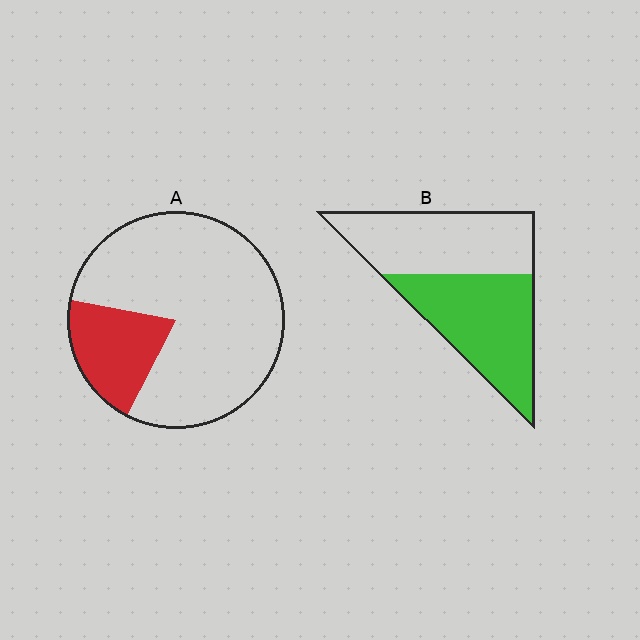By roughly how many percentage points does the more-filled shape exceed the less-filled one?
By roughly 30 percentage points (B over A).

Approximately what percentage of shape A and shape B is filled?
A is approximately 20% and B is approximately 50%.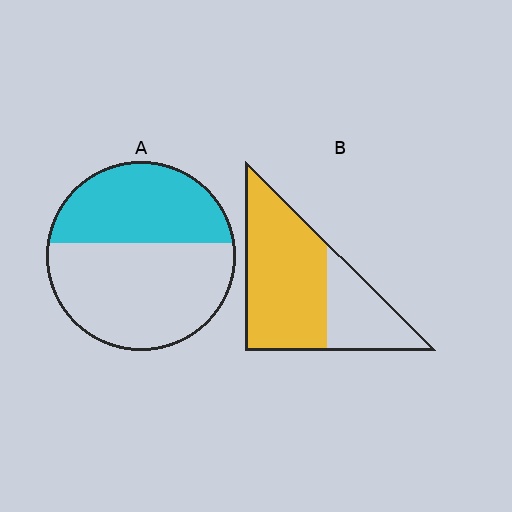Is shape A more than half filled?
No.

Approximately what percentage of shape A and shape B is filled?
A is approximately 40% and B is approximately 65%.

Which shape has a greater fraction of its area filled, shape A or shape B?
Shape B.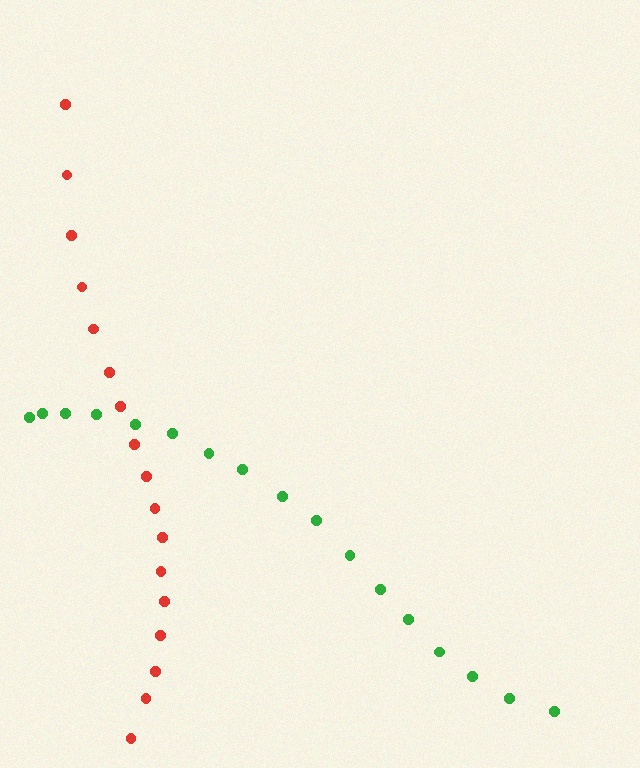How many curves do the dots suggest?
There are 2 distinct paths.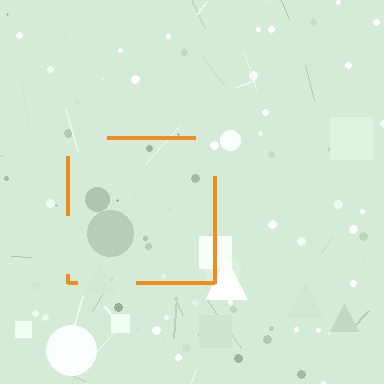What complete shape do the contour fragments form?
The contour fragments form a square.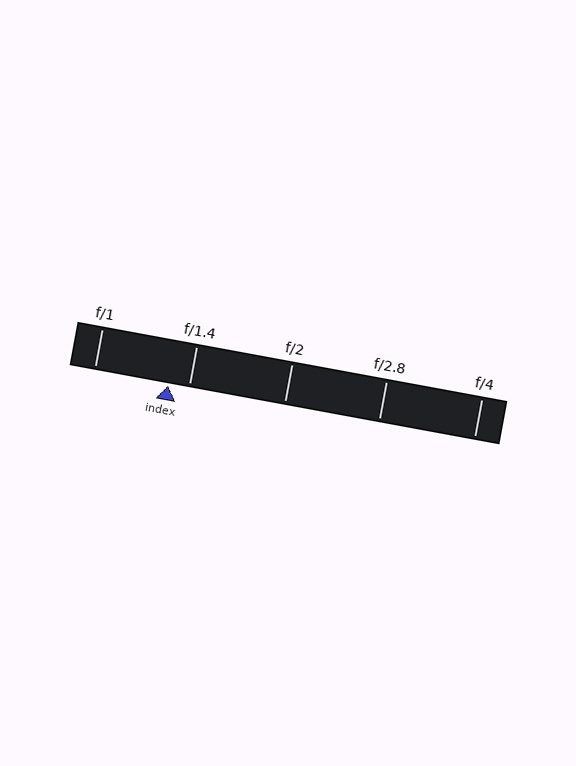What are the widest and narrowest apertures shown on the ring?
The widest aperture shown is f/1 and the narrowest is f/4.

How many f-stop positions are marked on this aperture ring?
There are 5 f-stop positions marked.